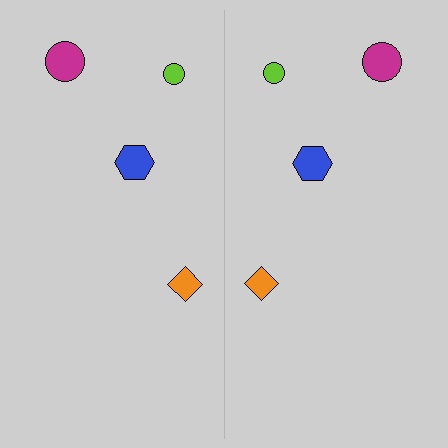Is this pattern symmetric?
Yes, this pattern has bilateral (reflection) symmetry.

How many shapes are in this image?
There are 8 shapes in this image.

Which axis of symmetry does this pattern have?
The pattern has a vertical axis of symmetry running through the center of the image.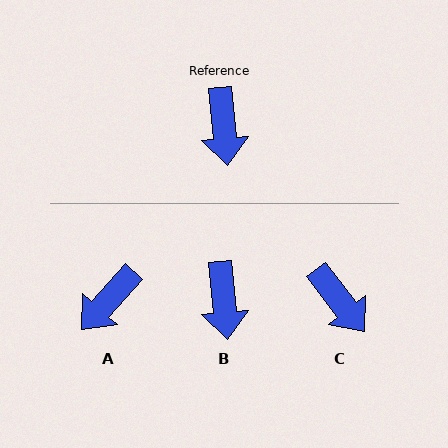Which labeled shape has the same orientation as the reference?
B.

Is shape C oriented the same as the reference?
No, it is off by about 33 degrees.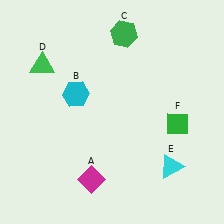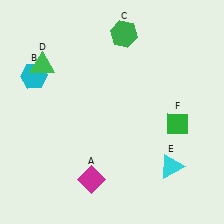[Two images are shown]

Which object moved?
The cyan hexagon (B) moved left.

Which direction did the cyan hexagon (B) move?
The cyan hexagon (B) moved left.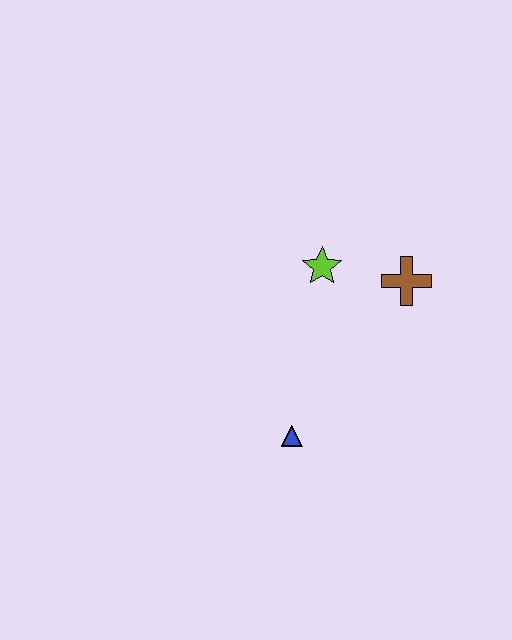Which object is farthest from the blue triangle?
The brown cross is farthest from the blue triangle.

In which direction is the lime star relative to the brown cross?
The lime star is to the left of the brown cross.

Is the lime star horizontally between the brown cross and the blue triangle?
Yes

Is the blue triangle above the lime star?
No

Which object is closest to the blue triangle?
The lime star is closest to the blue triangle.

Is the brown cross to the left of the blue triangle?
No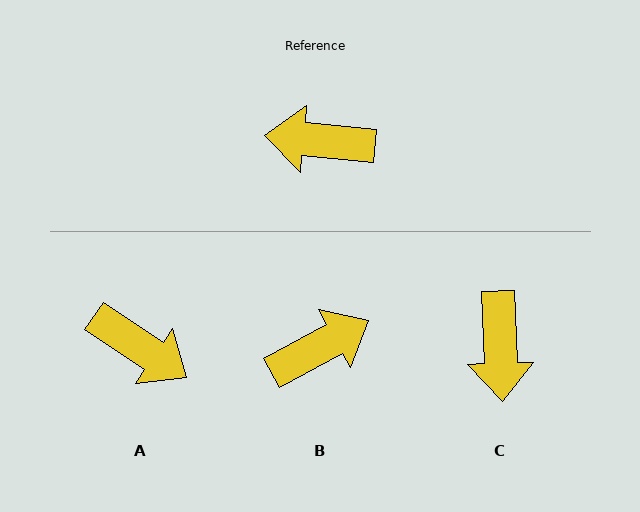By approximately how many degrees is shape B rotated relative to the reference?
Approximately 146 degrees clockwise.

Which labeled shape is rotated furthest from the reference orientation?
A, about 152 degrees away.